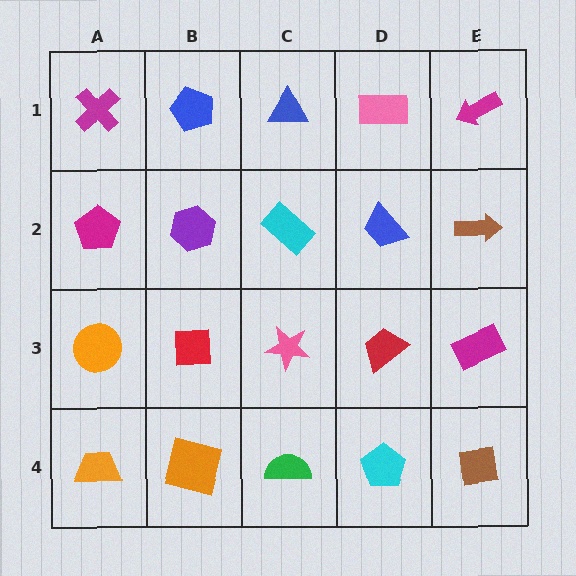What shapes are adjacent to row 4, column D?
A red trapezoid (row 3, column D), a green semicircle (row 4, column C), a brown square (row 4, column E).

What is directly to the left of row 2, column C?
A purple hexagon.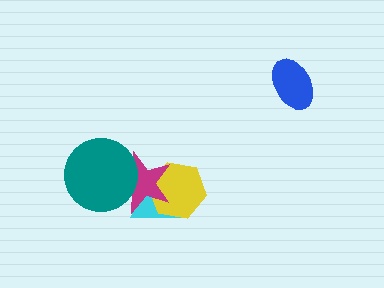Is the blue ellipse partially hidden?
No, no other shape covers it.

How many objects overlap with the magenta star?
3 objects overlap with the magenta star.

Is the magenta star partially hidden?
Yes, it is partially covered by another shape.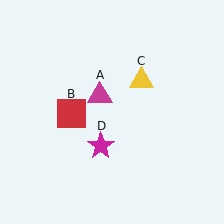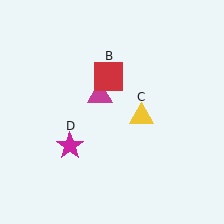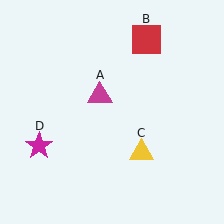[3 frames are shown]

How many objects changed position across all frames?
3 objects changed position: red square (object B), yellow triangle (object C), magenta star (object D).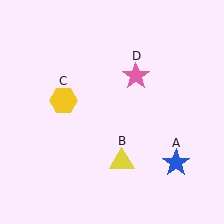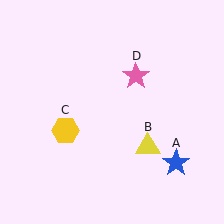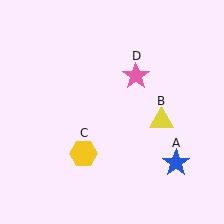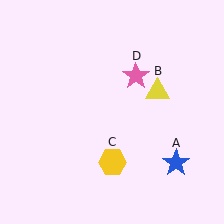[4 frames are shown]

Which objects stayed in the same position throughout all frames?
Blue star (object A) and pink star (object D) remained stationary.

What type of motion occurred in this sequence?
The yellow triangle (object B), yellow hexagon (object C) rotated counterclockwise around the center of the scene.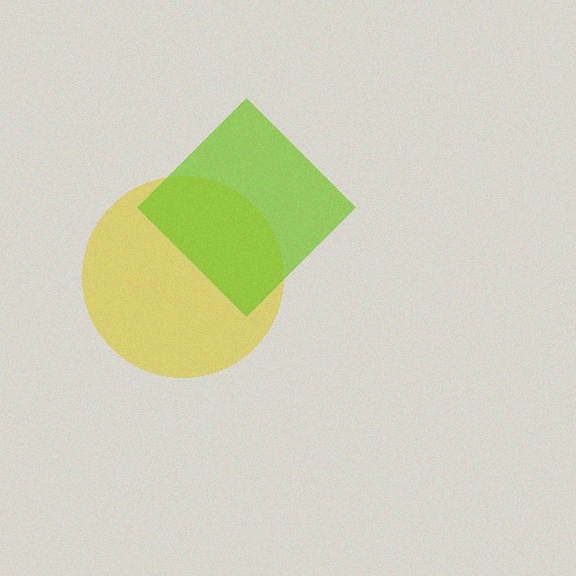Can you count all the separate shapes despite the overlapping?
Yes, there are 2 separate shapes.